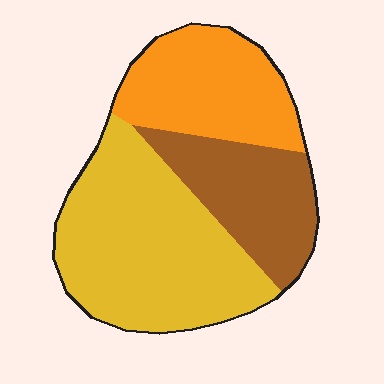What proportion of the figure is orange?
Orange takes up about one quarter (1/4) of the figure.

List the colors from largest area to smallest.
From largest to smallest: yellow, orange, brown.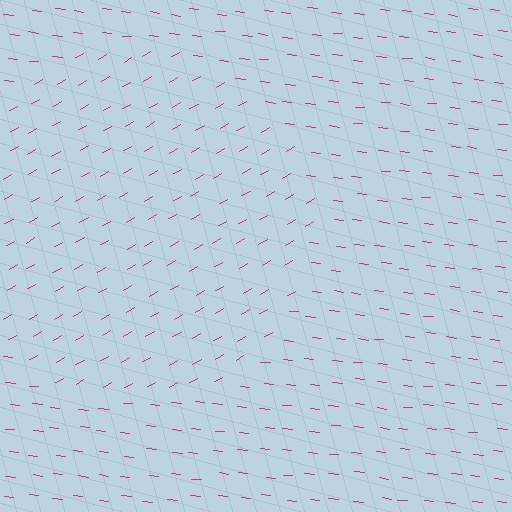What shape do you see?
I see a circle.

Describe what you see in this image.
The image is filled with small magenta line segments. A circle region in the image has lines oriented differently from the surrounding lines, creating a visible texture boundary.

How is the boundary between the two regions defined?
The boundary is defined purely by a change in line orientation (approximately 36 degrees difference). All lines are the same color and thickness.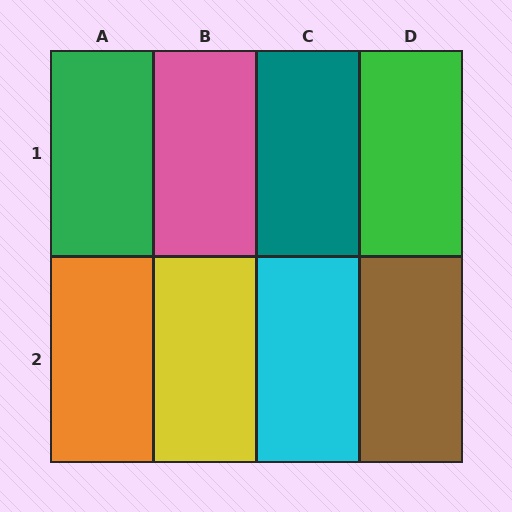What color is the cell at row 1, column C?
Teal.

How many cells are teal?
1 cell is teal.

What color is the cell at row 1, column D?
Green.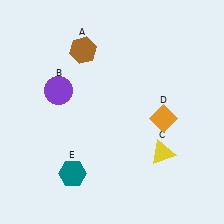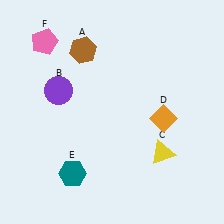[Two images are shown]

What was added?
A pink pentagon (F) was added in Image 2.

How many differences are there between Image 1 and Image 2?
There is 1 difference between the two images.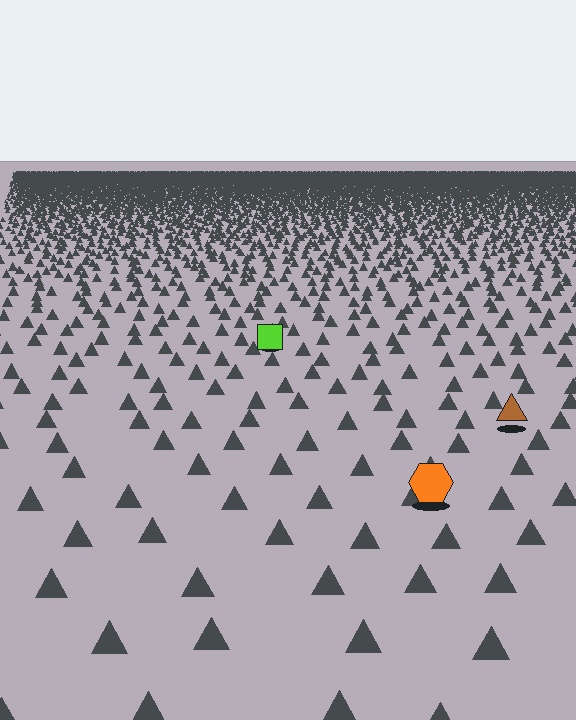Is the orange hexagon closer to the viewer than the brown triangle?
Yes. The orange hexagon is closer — you can tell from the texture gradient: the ground texture is coarser near it.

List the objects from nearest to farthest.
From nearest to farthest: the orange hexagon, the brown triangle, the lime square.